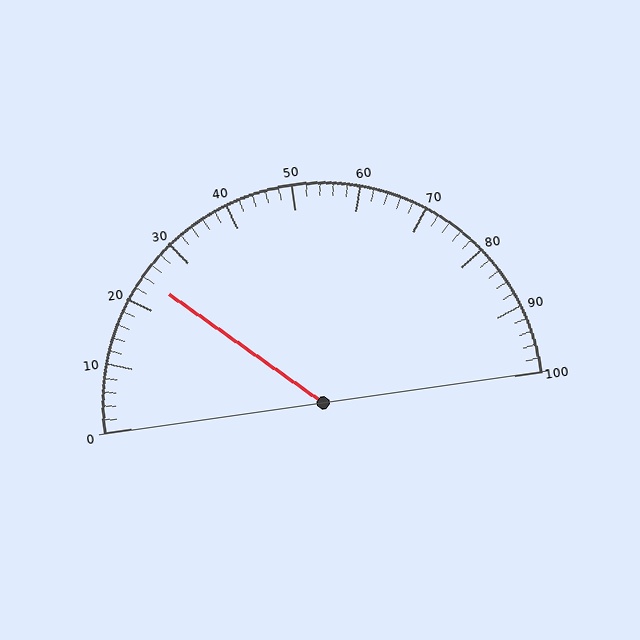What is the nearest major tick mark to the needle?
The nearest major tick mark is 20.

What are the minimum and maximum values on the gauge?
The gauge ranges from 0 to 100.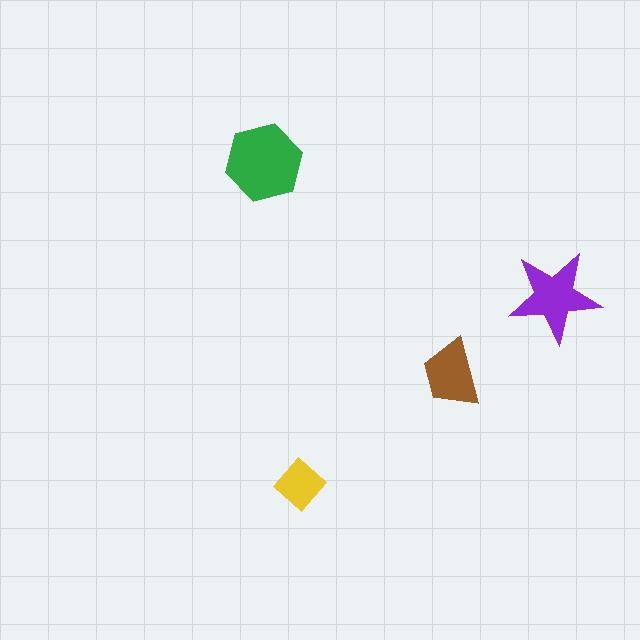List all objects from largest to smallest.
The green hexagon, the purple star, the brown trapezoid, the yellow diamond.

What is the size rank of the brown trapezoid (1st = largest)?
3rd.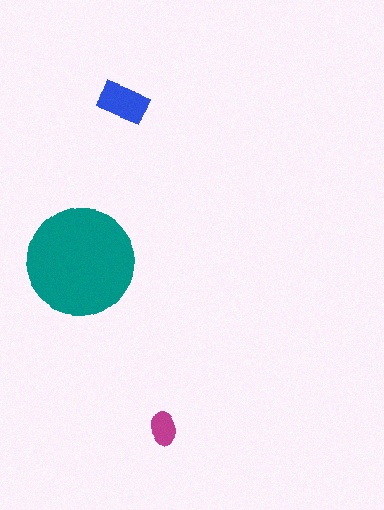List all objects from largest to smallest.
The teal circle, the blue rectangle, the magenta ellipse.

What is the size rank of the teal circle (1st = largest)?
1st.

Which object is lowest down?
The magenta ellipse is bottommost.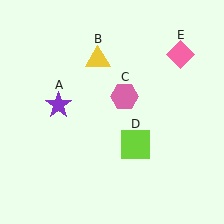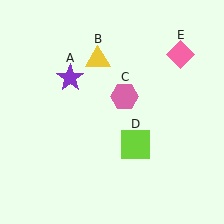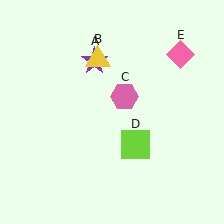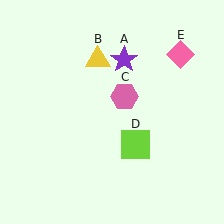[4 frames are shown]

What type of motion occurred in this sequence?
The purple star (object A) rotated clockwise around the center of the scene.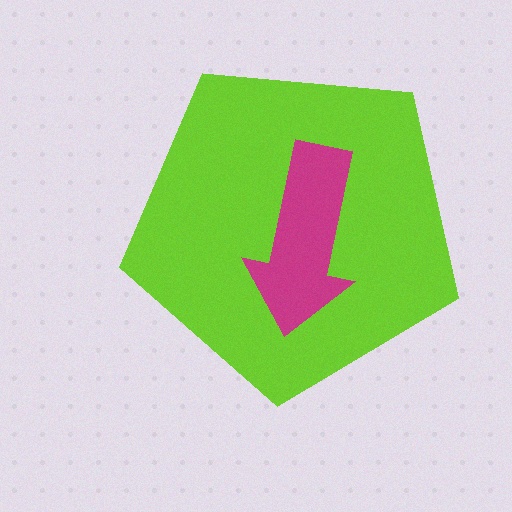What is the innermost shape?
The magenta arrow.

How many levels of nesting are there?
2.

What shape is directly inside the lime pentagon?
The magenta arrow.